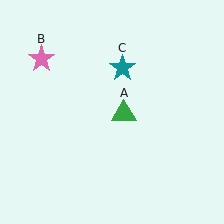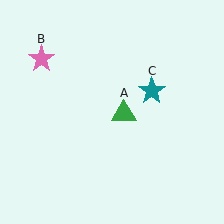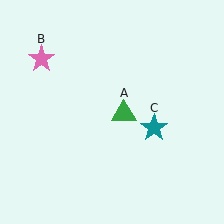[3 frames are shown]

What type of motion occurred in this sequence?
The teal star (object C) rotated clockwise around the center of the scene.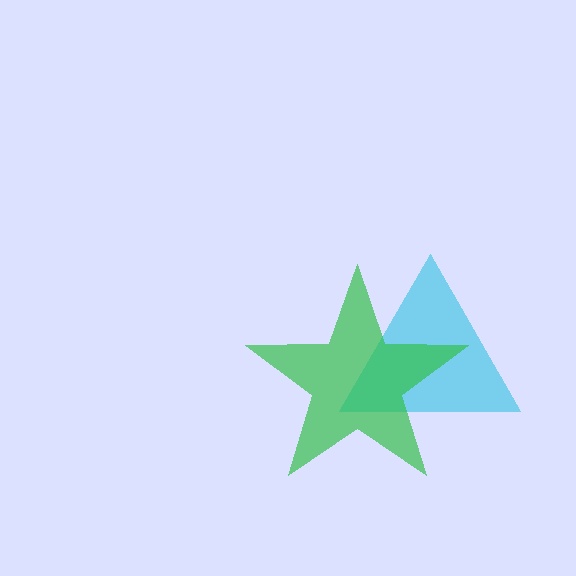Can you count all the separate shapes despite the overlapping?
Yes, there are 2 separate shapes.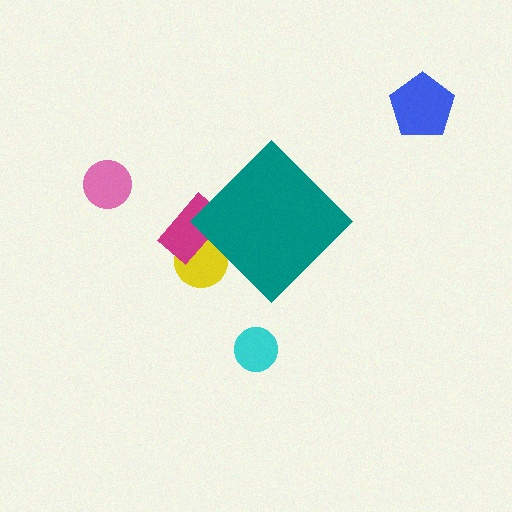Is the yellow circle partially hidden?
Yes, the yellow circle is partially hidden behind the teal diamond.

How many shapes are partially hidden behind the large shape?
2 shapes are partially hidden.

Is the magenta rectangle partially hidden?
Yes, the magenta rectangle is partially hidden behind the teal diamond.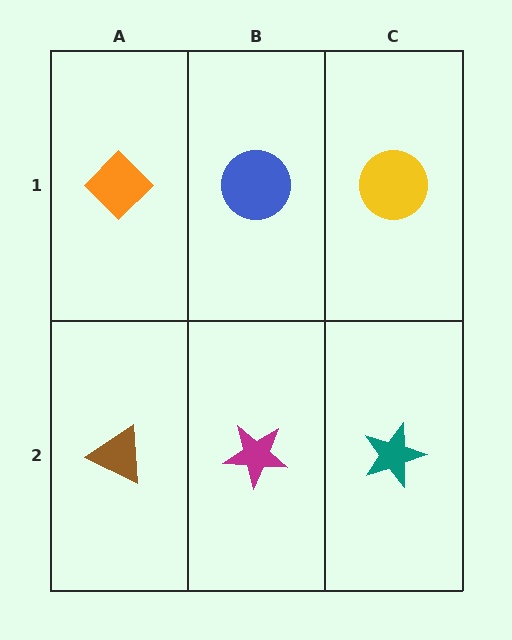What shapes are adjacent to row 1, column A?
A brown triangle (row 2, column A), a blue circle (row 1, column B).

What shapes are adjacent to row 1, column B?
A magenta star (row 2, column B), an orange diamond (row 1, column A), a yellow circle (row 1, column C).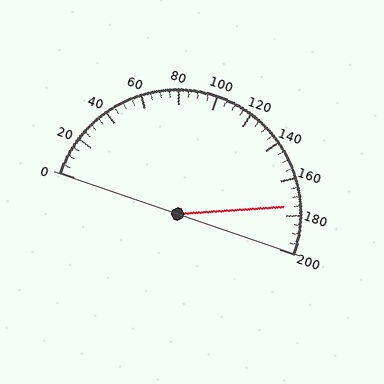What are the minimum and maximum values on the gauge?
The gauge ranges from 0 to 200.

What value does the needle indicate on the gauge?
The needle indicates approximately 175.